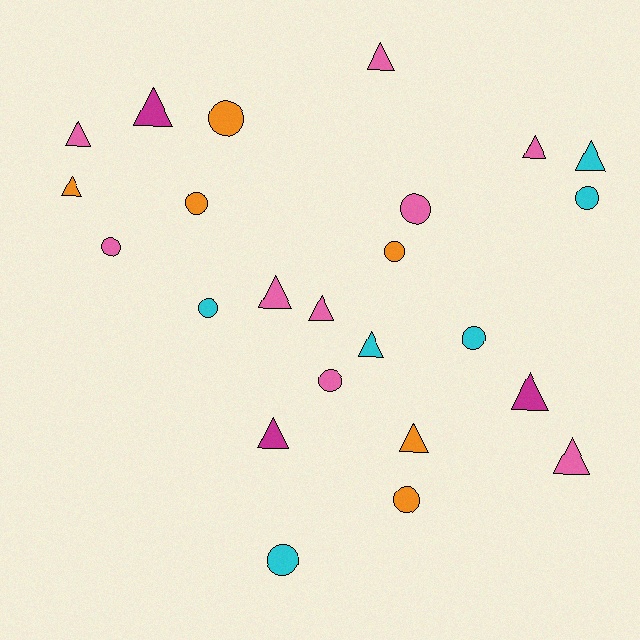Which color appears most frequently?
Pink, with 9 objects.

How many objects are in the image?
There are 24 objects.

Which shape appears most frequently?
Triangle, with 13 objects.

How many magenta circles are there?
There are no magenta circles.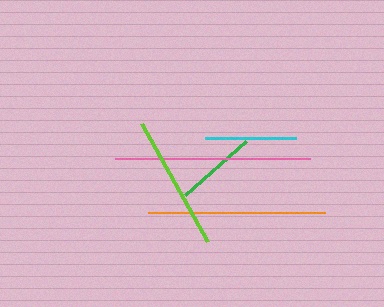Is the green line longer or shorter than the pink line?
The pink line is longer than the green line.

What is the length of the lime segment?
The lime segment is approximately 136 pixels long.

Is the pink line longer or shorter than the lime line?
The pink line is longer than the lime line.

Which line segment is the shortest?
The green line is the shortest at approximately 81 pixels.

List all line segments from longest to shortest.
From longest to shortest: pink, orange, lime, cyan, green.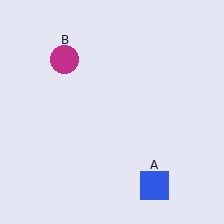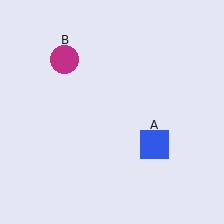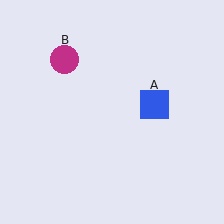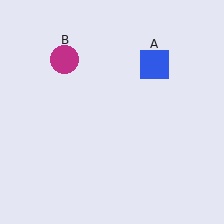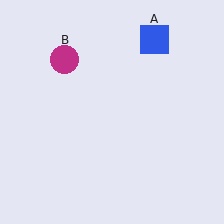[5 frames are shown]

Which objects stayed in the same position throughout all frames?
Magenta circle (object B) remained stationary.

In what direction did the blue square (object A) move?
The blue square (object A) moved up.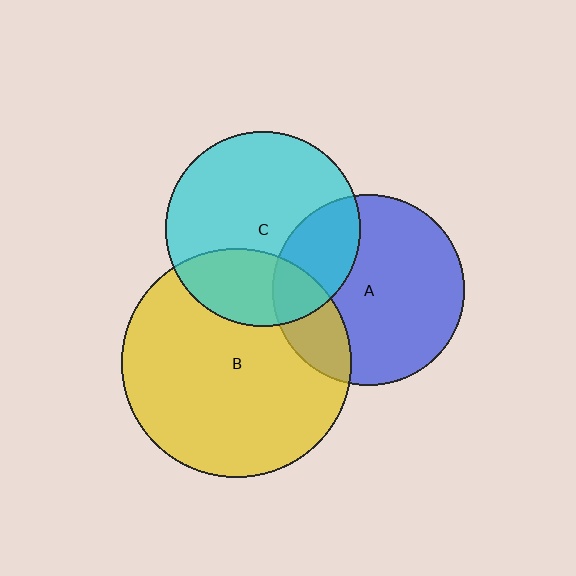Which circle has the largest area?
Circle B (yellow).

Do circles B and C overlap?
Yes.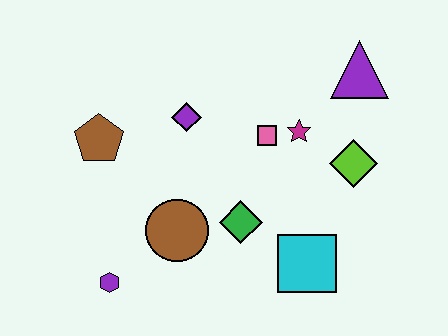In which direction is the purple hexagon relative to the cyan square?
The purple hexagon is to the left of the cyan square.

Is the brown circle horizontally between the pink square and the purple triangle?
No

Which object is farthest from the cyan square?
The brown pentagon is farthest from the cyan square.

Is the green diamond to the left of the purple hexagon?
No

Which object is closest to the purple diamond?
The pink square is closest to the purple diamond.